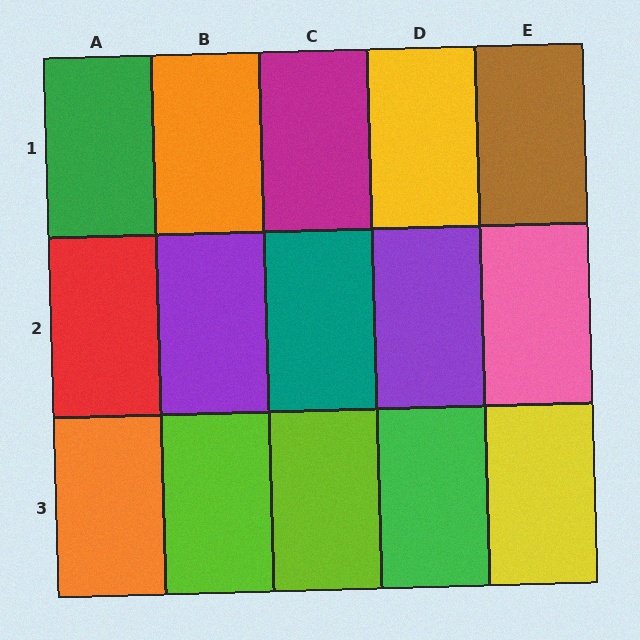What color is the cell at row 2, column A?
Red.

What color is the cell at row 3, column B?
Lime.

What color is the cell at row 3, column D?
Green.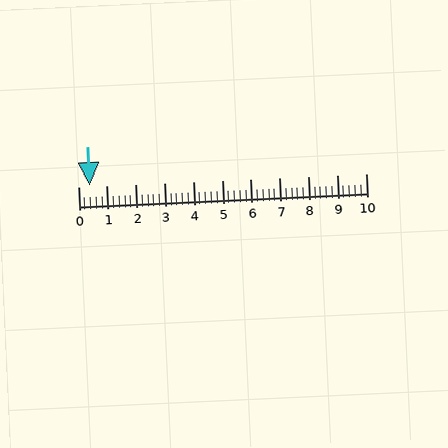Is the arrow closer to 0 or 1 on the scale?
The arrow is closer to 0.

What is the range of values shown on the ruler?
The ruler shows values from 0 to 10.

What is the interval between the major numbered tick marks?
The major tick marks are spaced 1 units apart.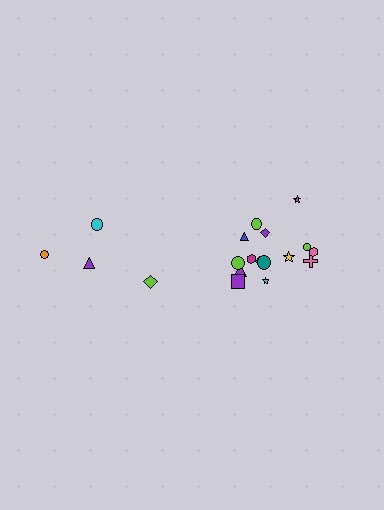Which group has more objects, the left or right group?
The right group.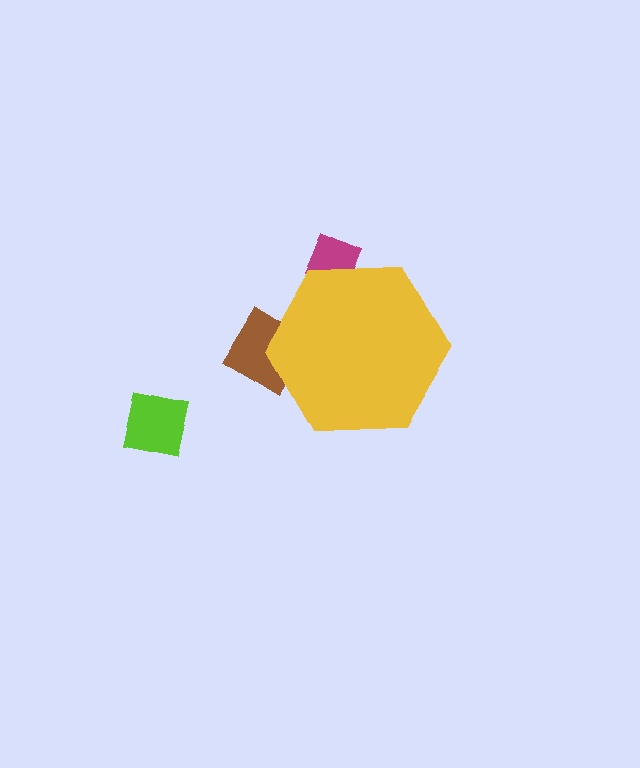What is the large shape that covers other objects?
A yellow hexagon.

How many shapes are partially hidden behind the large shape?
3 shapes are partially hidden.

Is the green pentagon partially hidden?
Yes, the green pentagon is partially hidden behind the yellow hexagon.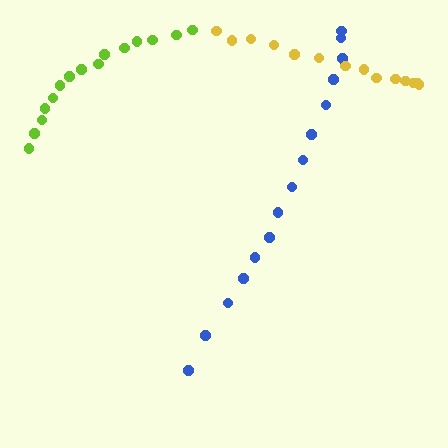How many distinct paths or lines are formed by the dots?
There are 3 distinct paths.